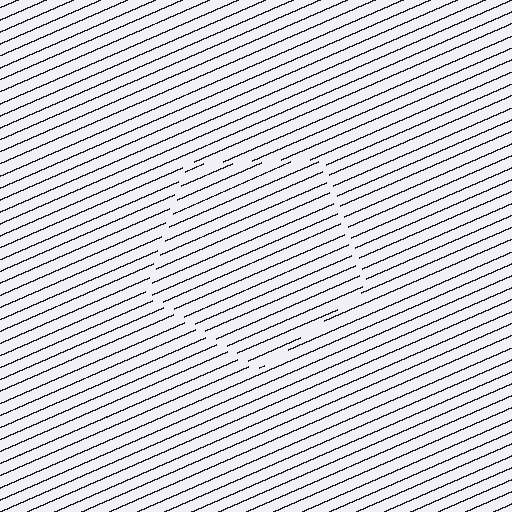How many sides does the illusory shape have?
5 sides — the line-ends trace a pentagon.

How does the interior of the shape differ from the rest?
The interior of the shape contains the same grating, shifted by half a period — the contour is defined by the phase discontinuity where line-ends from the inner and outer gratings abut.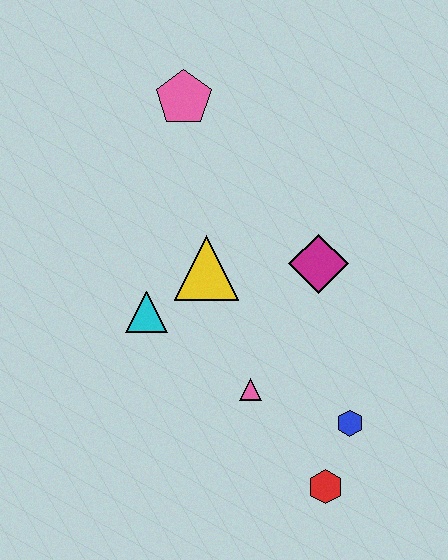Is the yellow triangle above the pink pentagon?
No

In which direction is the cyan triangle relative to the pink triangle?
The cyan triangle is to the left of the pink triangle.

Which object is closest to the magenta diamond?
The yellow triangle is closest to the magenta diamond.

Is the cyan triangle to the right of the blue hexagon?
No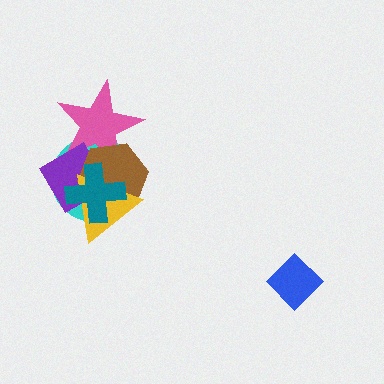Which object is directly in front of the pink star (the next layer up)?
The purple diamond is directly in front of the pink star.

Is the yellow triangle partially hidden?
Yes, it is partially covered by another shape.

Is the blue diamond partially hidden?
No, no other shape covers it.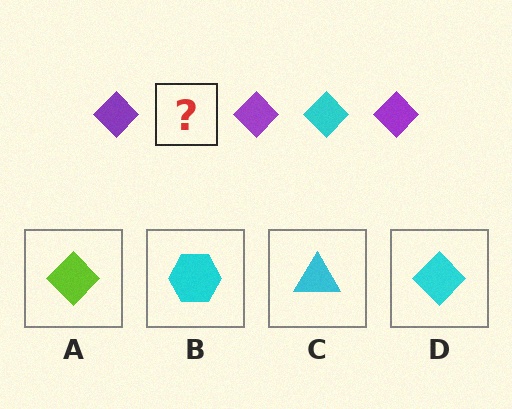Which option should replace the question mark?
Option D.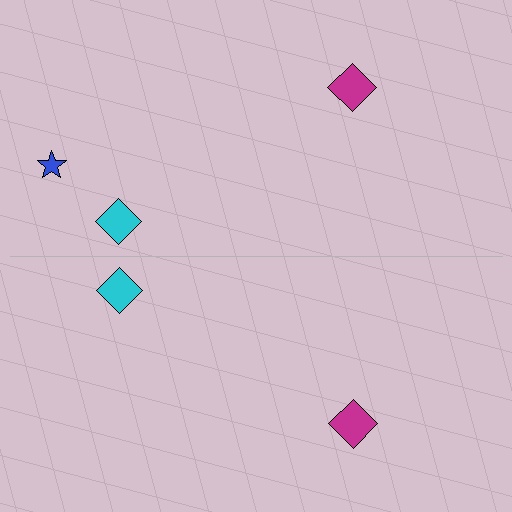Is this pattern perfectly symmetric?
No, the pattern is not perfectly symmetric. A blue star is missing from the bottom side.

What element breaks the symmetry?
A blue star is missing from the bottom side.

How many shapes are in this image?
There are 5 shapes in this image.